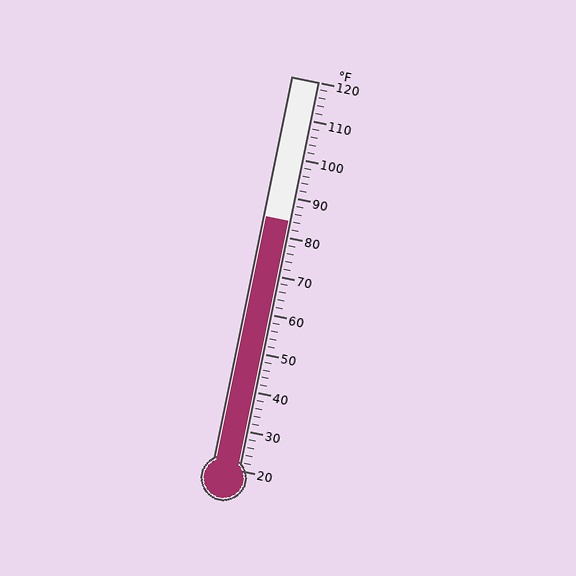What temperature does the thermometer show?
The thermometer shows approximately 84°F.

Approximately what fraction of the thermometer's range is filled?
The thermometer is filled to approximately 65% of its range.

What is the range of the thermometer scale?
The thermometer scale ranges from 20°F to 120°F.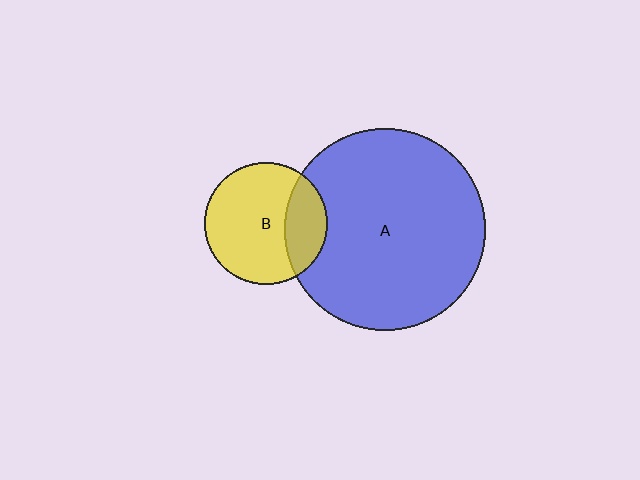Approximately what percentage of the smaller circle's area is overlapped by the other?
Approximately 25%.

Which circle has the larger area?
Circle A (blue).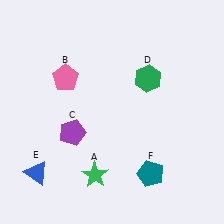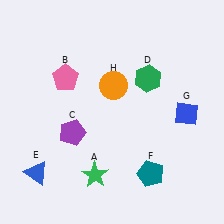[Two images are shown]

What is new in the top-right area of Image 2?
An orange circle (H) was added in the top-right area of Image 2.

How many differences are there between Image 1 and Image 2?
There are 2 differences between the two images.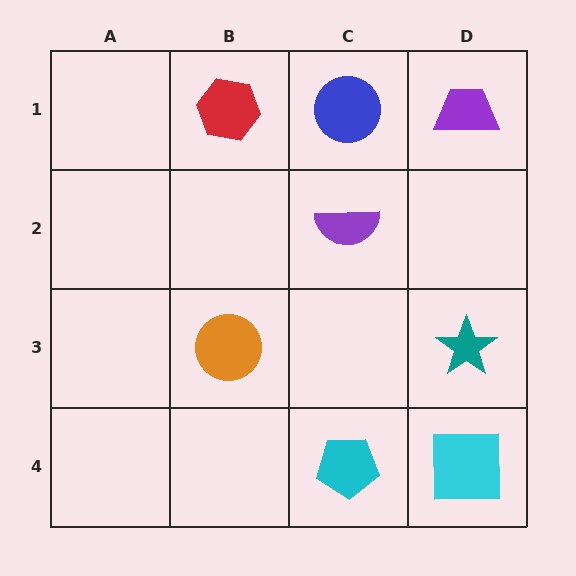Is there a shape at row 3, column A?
No, that cell is empty.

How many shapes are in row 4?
2 shapes.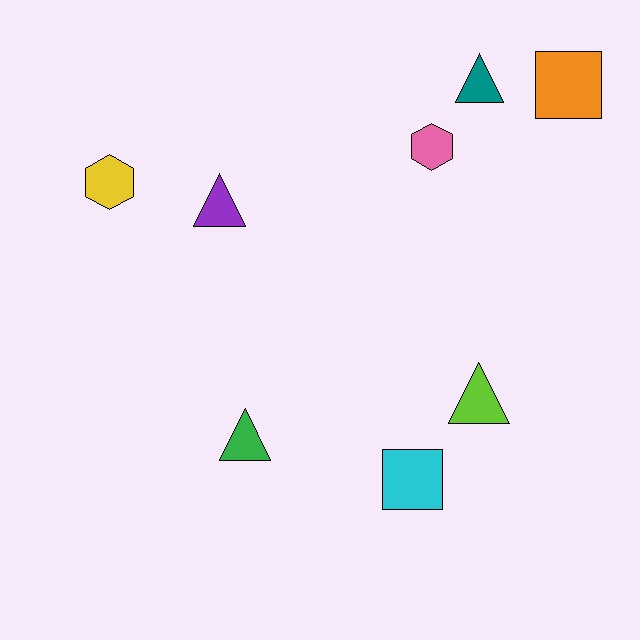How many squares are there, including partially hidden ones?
There are 2 squares.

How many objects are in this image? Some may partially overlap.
There are 8 objects.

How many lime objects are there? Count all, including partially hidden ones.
There is 1 lime object.